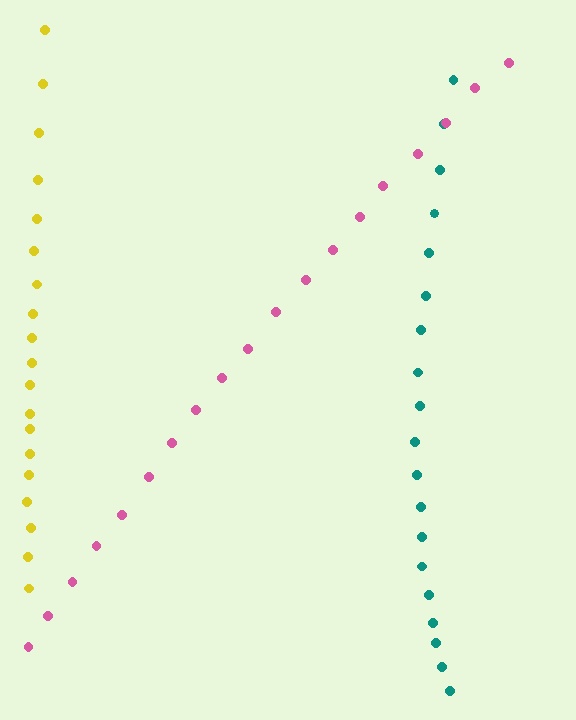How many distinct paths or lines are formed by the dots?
There are 3 distinct paths.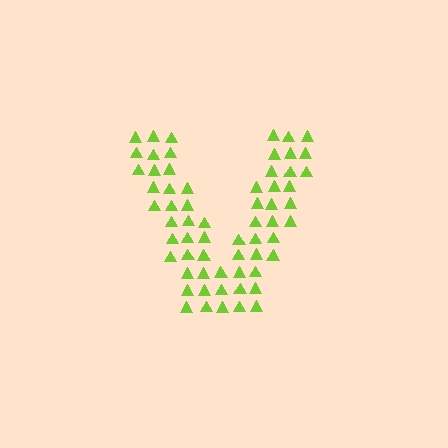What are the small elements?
The small elements are triangles.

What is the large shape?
The large shape is the letter V.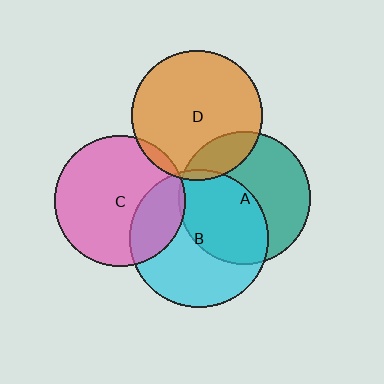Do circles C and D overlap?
Yes.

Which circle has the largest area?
Circle B (cyan).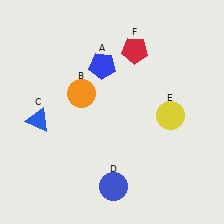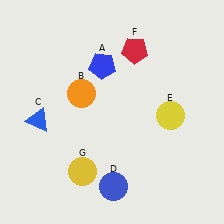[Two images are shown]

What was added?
A yellow circle (G) was added in Image 2.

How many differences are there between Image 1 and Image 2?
There is 1 difference between the two images.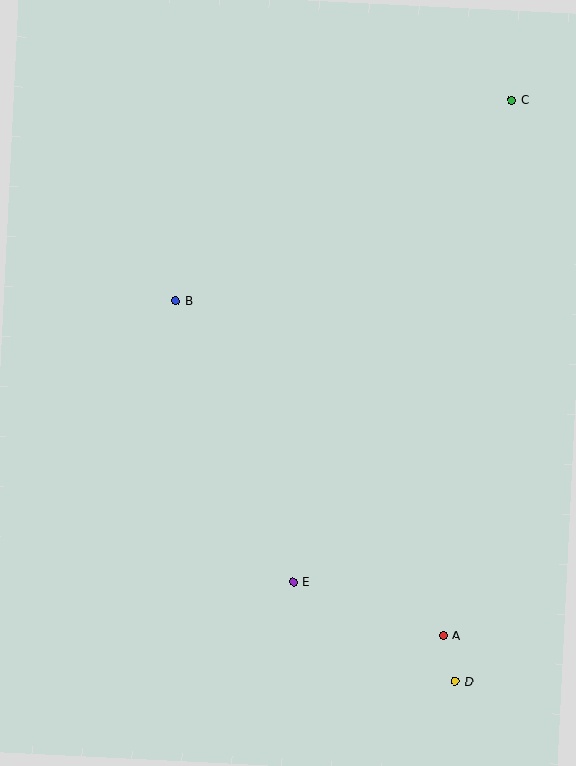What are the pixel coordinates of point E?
Point E is at (293, 582).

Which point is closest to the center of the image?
Point B at (176, 301) is closest to the center.